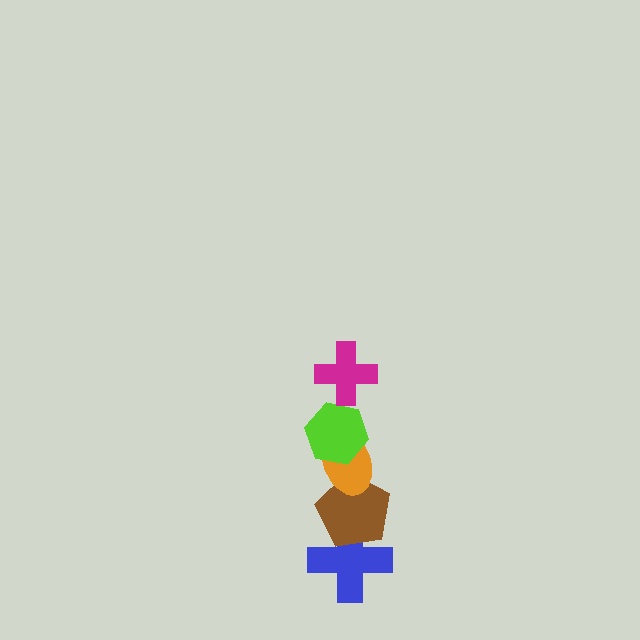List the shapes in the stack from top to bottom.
From top to bottom: the magenta cross, the lime hexagon, the orange ellipse, the brown pentagon, the blue cross.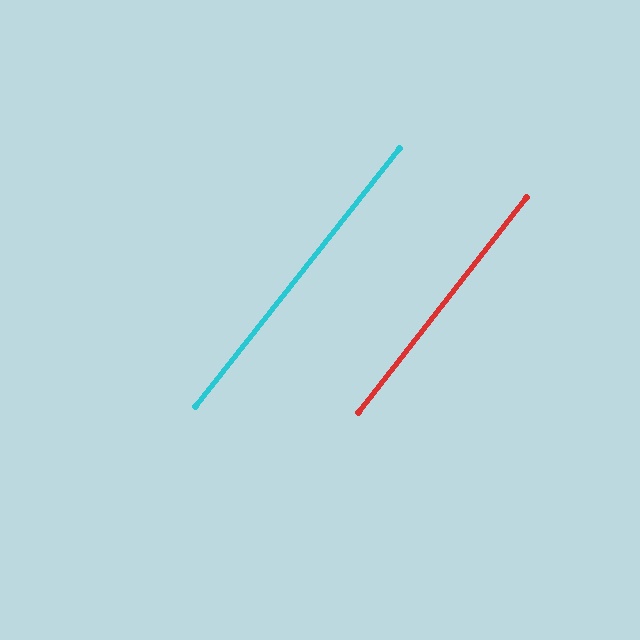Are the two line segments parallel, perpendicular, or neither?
Parallel — their directions differ by only 0.2°.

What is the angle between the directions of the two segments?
Approximately 0 degrees.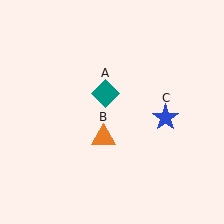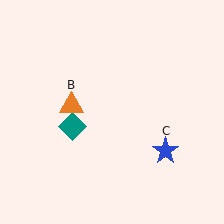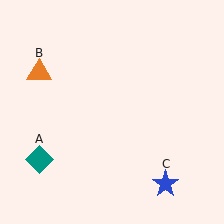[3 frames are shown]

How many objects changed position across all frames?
3 objects changed position: teal diamond (object A), orange triangle (object B), blue star (object C).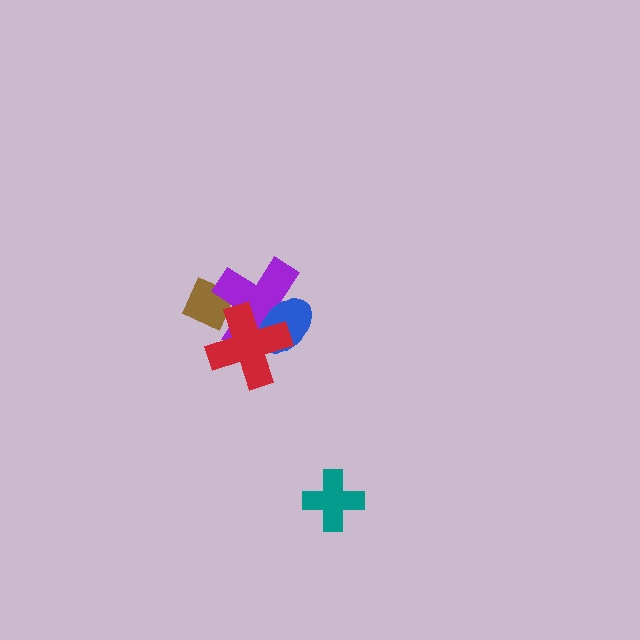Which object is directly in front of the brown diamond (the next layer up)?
The purple cross is directly in front of the brown diamond.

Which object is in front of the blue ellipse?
The red cross is in front of the blue ellipse.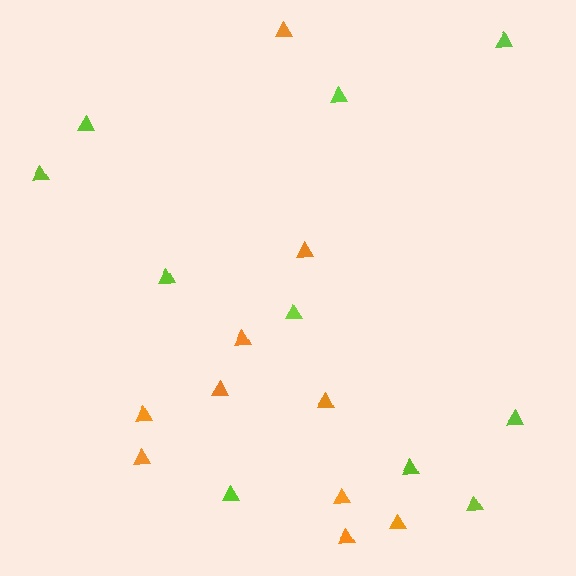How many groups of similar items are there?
There are 2 groups: one group of orange triangles (10) and one group of lime triangles (10).